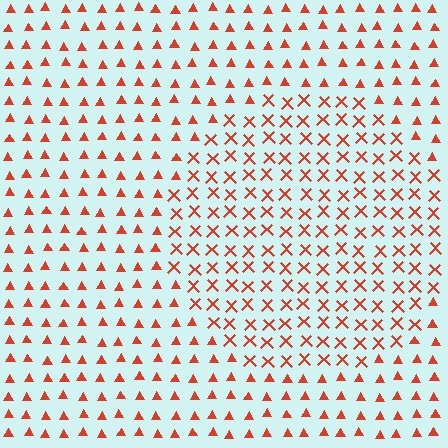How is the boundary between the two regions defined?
The boundary is defined by a change in element shape: X marks inside vs. triangles outside. All elements share the same color and spacing.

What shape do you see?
I see a circle.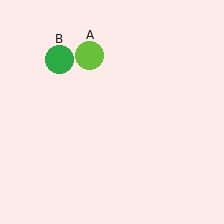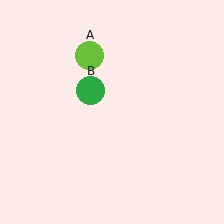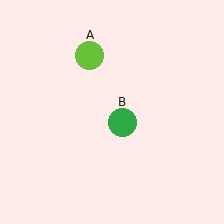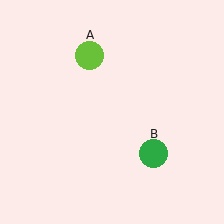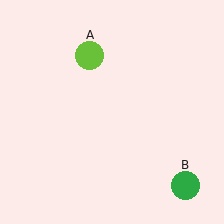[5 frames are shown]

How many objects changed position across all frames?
1 object changed position: green circle (object B).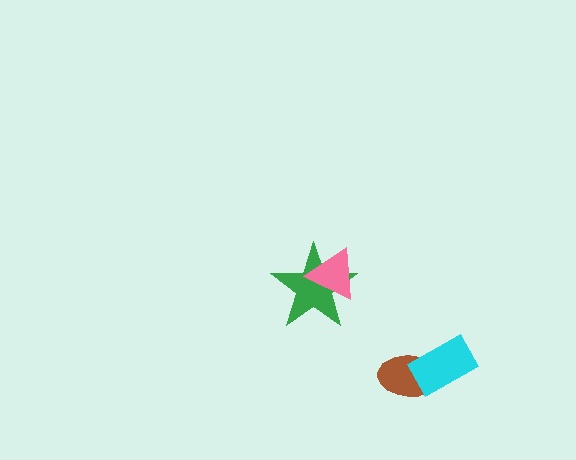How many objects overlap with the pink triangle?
1 object overlaps with the pink triangle.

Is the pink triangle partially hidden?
No, no other shape covers it.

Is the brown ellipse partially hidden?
Yes, it is partially covered by another shape.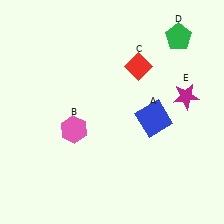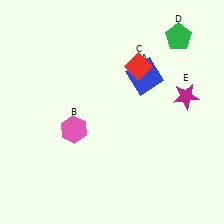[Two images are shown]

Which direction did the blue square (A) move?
The blue square (A) moved up.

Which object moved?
The blue square (A) moved up.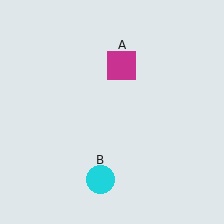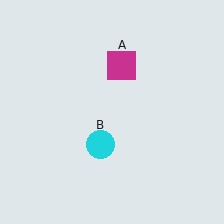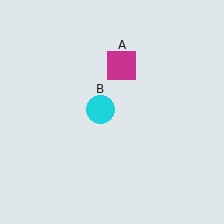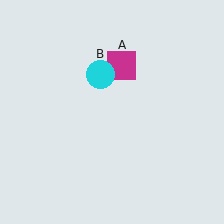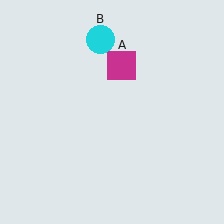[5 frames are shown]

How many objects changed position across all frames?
1 object changed position: cyan circle (object B).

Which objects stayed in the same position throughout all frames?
Magenta square (object A) remained stationary.